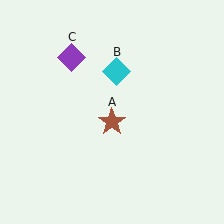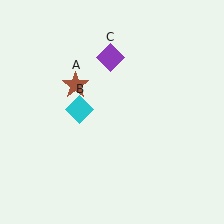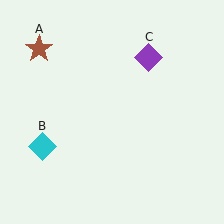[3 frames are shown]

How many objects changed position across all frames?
3 objects changed position: brown star (object A), cyan diamond (object B), purple diamond (object C).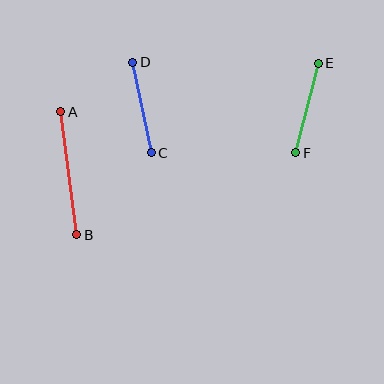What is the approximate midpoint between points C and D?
The midpoint is at approximately (142, 107) pixels.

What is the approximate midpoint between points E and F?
The midpoint is at approximately (307, 108) pixels.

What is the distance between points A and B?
The distance is approximately 124 pixels.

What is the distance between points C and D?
The distance is approximately 93 pixels.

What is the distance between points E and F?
The distance is approximately 93 pixels.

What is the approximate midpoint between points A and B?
The midpoint is at approximately (69, 173) pixels.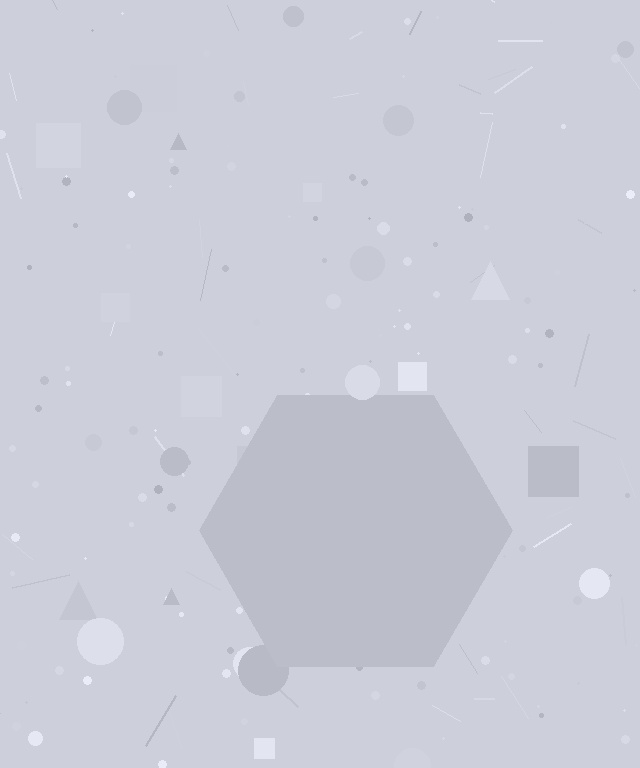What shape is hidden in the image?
A hexagon is hidden in the image.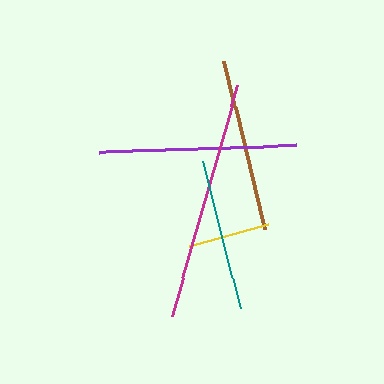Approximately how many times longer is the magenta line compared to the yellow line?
The magenta line is approximately 2.9 times the length of the yellow line.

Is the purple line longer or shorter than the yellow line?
The purple line is longer than the yellow line.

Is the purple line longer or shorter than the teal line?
The purple line is longer than the teal line.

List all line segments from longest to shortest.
From longest to shortest: magenta, purple, brown, teal, yellow.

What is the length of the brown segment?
The brown segment is approximately 172 pixels long.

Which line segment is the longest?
The magenta line is the longest at approximately 241 pixels.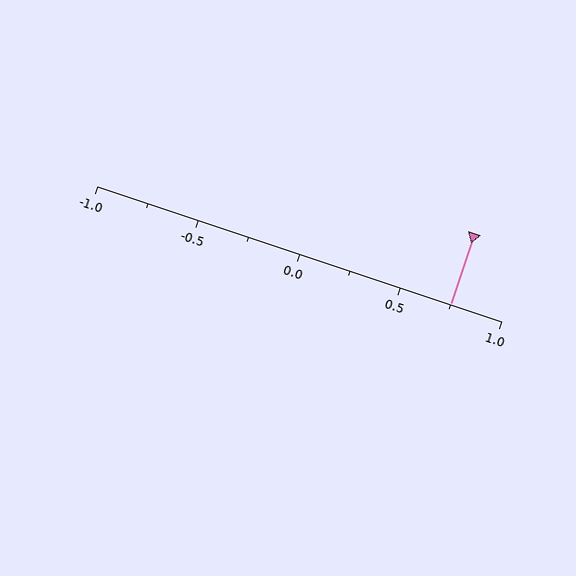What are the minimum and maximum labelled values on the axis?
The axis runs from -1.0 to 1.0.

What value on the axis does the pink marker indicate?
The marker indicates approximately 0.75.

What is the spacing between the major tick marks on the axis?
The major ticks are spaced 0.5 apart.